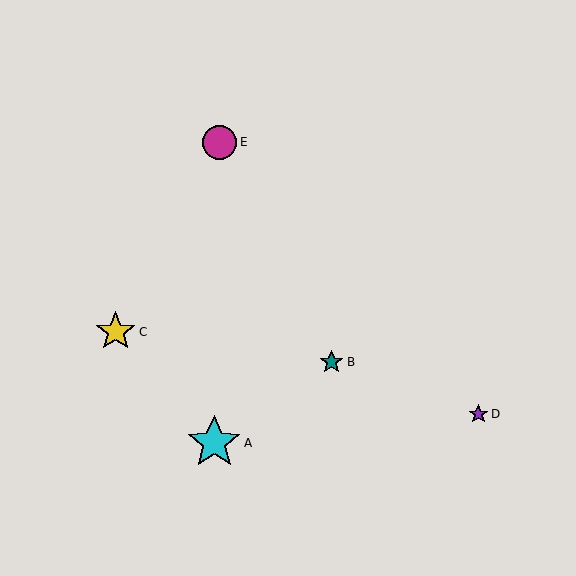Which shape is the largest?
The cyan star (labeled A) is the largest.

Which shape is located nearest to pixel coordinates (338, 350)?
The teal star (labeled B) at (332, 362) is nearest to that location.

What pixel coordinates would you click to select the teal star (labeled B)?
Click at (332, 362) to select the teal star B.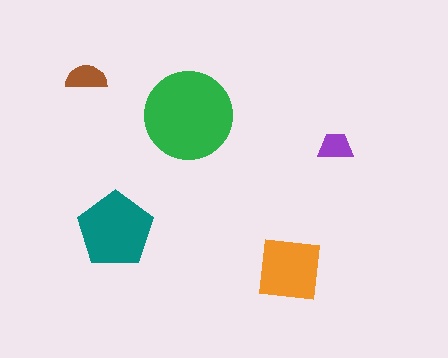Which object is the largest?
The green circle.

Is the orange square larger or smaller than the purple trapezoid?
Larger.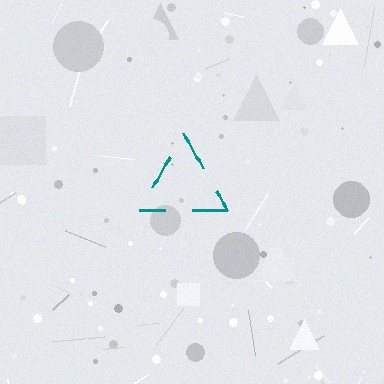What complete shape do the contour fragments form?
The contour fragments form a triangle.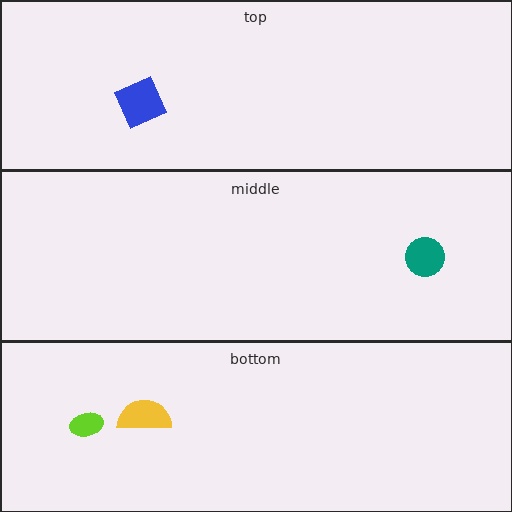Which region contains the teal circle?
The middle region.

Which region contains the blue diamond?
The top region.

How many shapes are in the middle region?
1.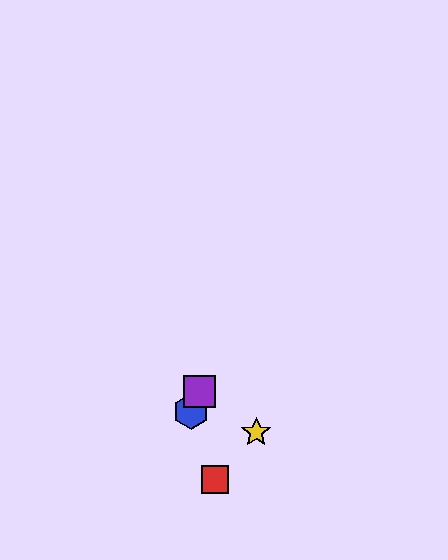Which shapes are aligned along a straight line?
The blue hexagon, the green square, the purple square are aligned along a straight line.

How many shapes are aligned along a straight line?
3 shapes (the blue hexagon, the green square, the purple square) are aligned along a straight line.